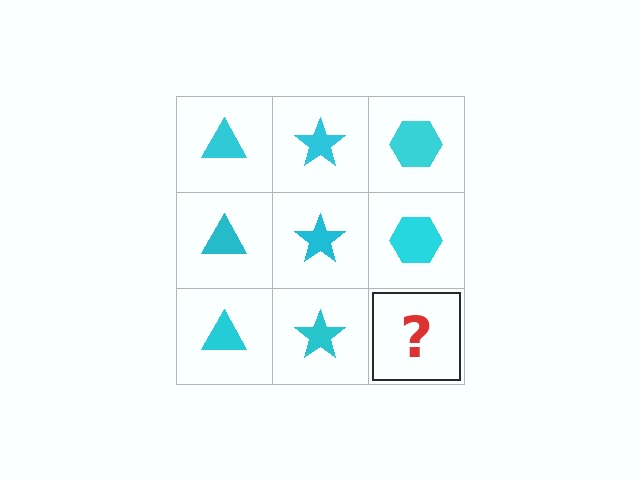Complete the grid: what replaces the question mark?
The question mark should be replaced with a cyan hexagon.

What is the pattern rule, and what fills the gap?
The rule is that each column has a consistent shape. The gap should be filled with a cyan hexagon.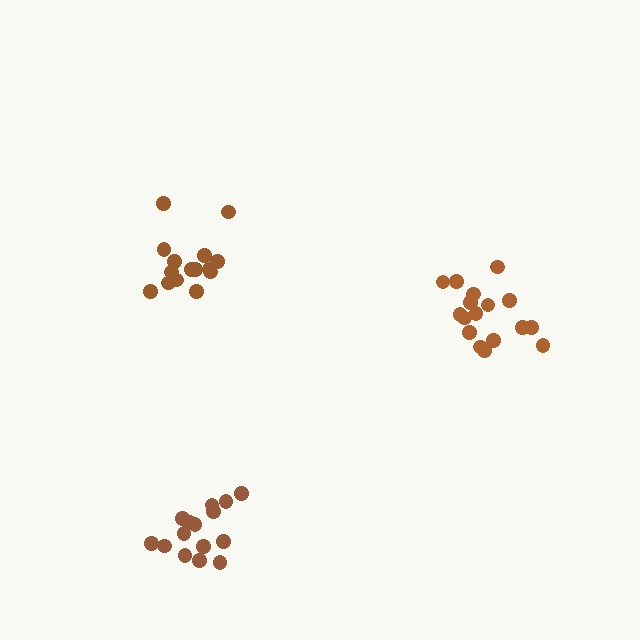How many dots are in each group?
Group 1: 15 dots, Group 2: 18 dots, Group 3: 15 dots (48 total).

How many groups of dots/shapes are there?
There are 3 groups.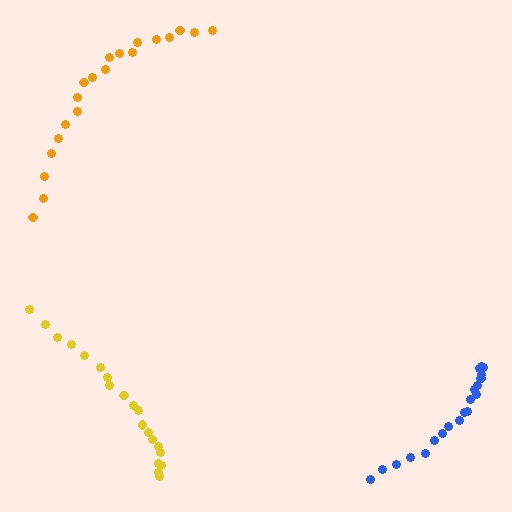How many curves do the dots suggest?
There are 3 distinct paths.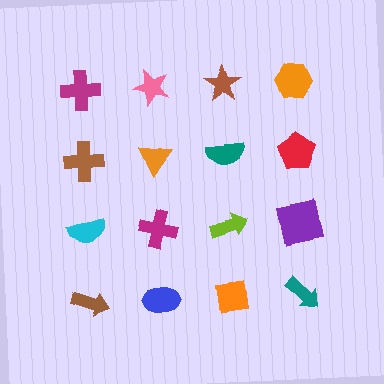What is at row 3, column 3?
A lime arrow.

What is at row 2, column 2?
An orange triangle.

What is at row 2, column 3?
A teal semicircle.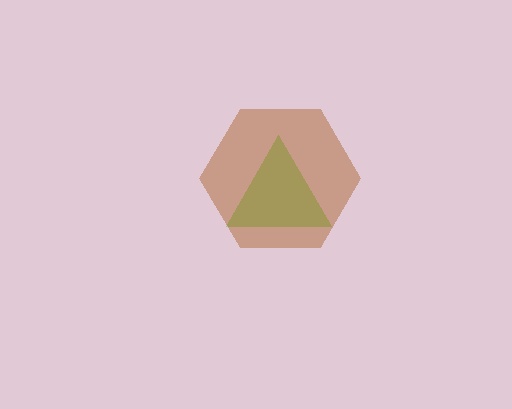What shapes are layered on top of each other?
The layered shapes are: a lime triangle, a brown hexagon.